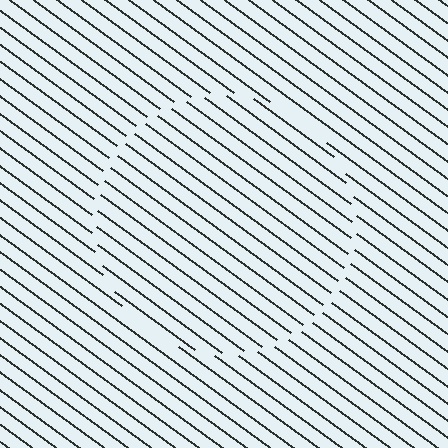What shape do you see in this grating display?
An illusory circle. The interior of the shape contains the same grating, shifted by half a period — the contour is defined by the phase discontinuity where line-ends from the inner and outer gratings abut.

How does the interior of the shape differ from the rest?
The interior of the shape contains the same grating, shifted by half a period — the contour is defined by the phase discontinuity where line-ends from the inner and outer gratings abut.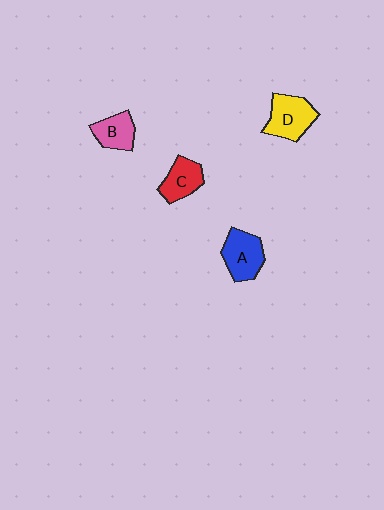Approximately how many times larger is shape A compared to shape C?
Approximately 1.3 times.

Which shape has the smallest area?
Shape B (pink).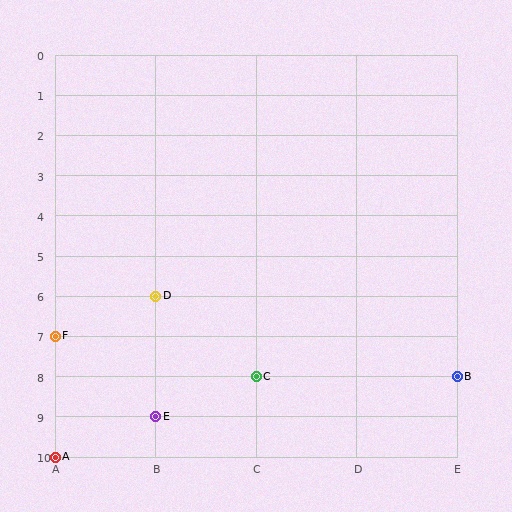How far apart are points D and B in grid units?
Points D and B are 3 columns and 2 rows apart (about 3.6 grid units diagonally).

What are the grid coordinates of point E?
Point E is at grid coordinates (B, 9).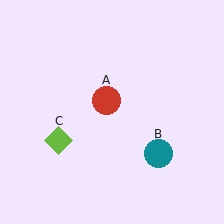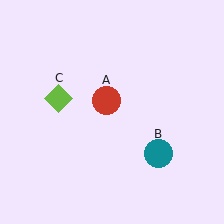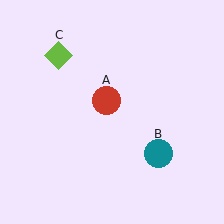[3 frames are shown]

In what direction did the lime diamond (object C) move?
The lime diamond (object C) moved up.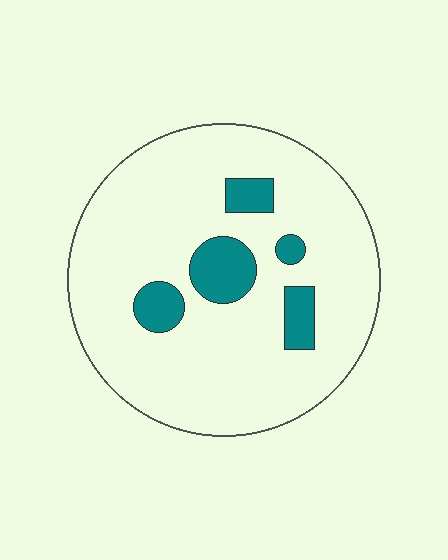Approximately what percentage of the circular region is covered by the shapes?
Approximately 15%.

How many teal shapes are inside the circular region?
5.